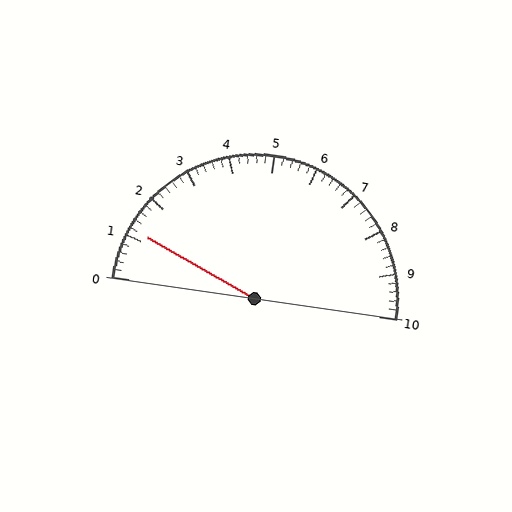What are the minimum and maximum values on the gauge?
The gauge ranges from 0 to 10.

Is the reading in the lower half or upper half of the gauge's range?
The reading is in the lower half of the range (0 to 10).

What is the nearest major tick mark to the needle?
The nearest major tick mark is 1.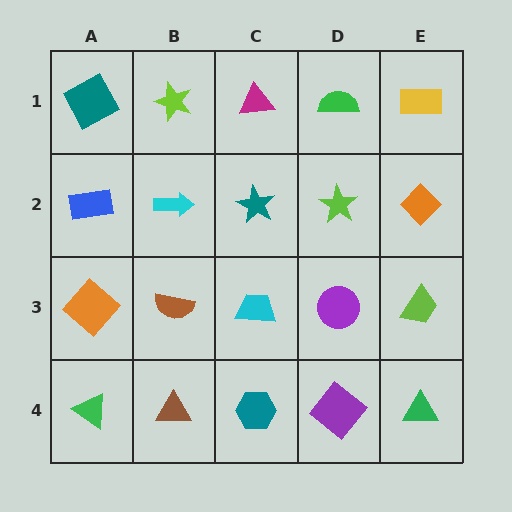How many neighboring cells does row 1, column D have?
3.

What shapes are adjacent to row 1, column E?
An orange diamond (row 2, column E), a green semicircle (row 1, column D).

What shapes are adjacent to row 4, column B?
A brown semicircle (row 3, column B), a green triangle (row 4, column A), a teal hexagon (row 4, column C).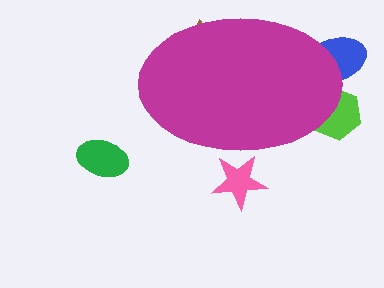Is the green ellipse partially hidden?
No, the green ellipse is fully visible.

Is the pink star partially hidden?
Yes, the pink star is partially hidden behind the magenta ellipse.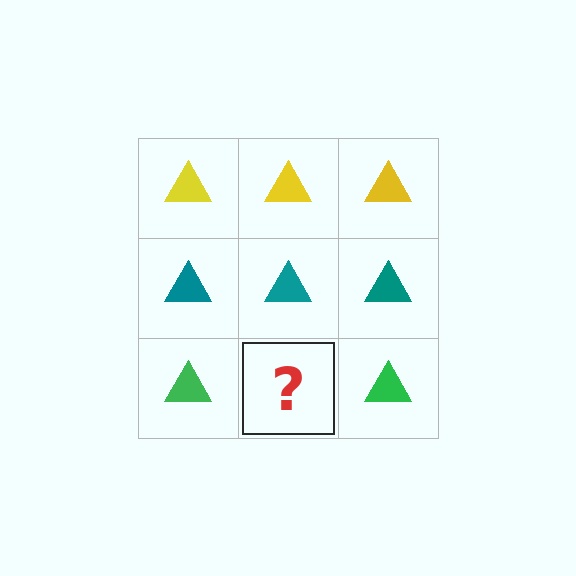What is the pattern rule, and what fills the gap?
The rule is that each row has a consistent color. The gap should be filled with a green triangle.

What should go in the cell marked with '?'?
The missing cell should contain a green triangle.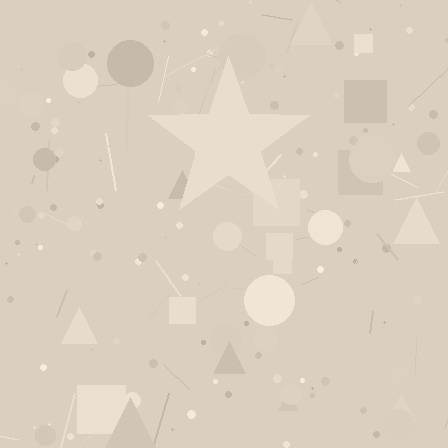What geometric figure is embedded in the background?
A star is embedded in the background.